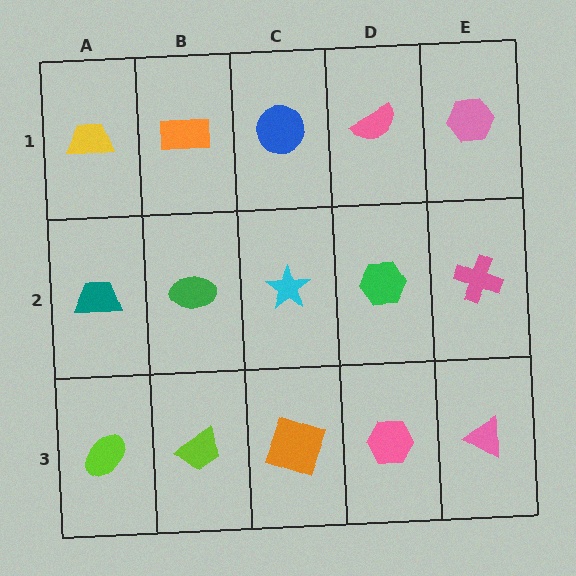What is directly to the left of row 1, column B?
A yellow trapezoid.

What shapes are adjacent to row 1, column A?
A teal trapezoid (row 2, column A), an orange rectangle (row 1, column B).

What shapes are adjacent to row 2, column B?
An orange rectangle (row 1, column B), a lime trapezoid (row 3, column B), a teal trapezoid (row 2, column A), a cyan star (row 2, column C).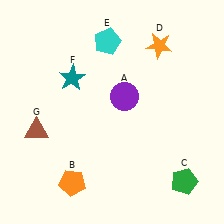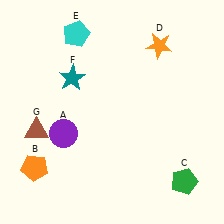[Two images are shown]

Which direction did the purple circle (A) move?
The purple circle (A) moved left.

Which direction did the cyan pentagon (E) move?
The cyan pentagon (E) moved left.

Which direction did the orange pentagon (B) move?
The orange pentagon (B) moved left.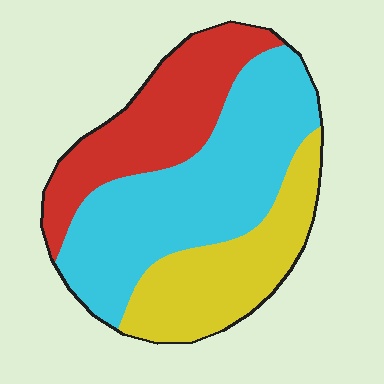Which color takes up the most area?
Cyan, at roughly 45%.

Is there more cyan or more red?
Cyan.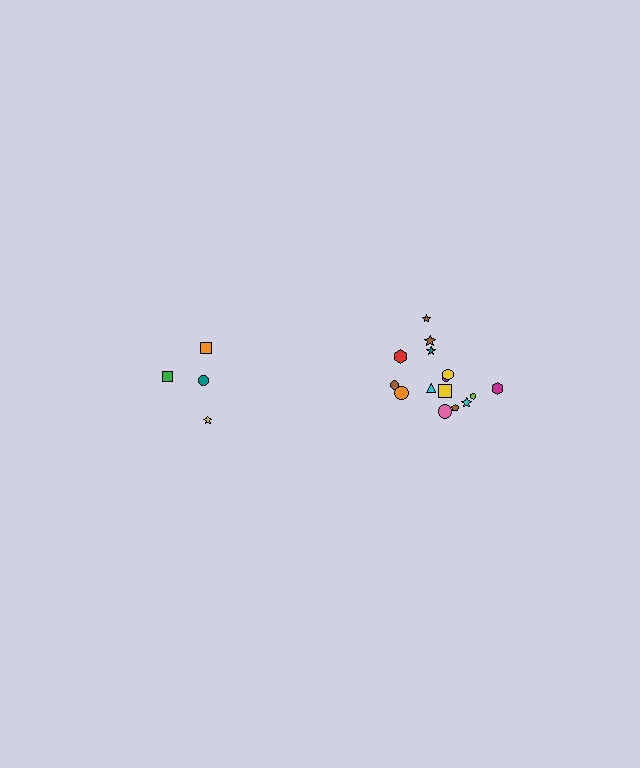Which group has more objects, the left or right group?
The right group.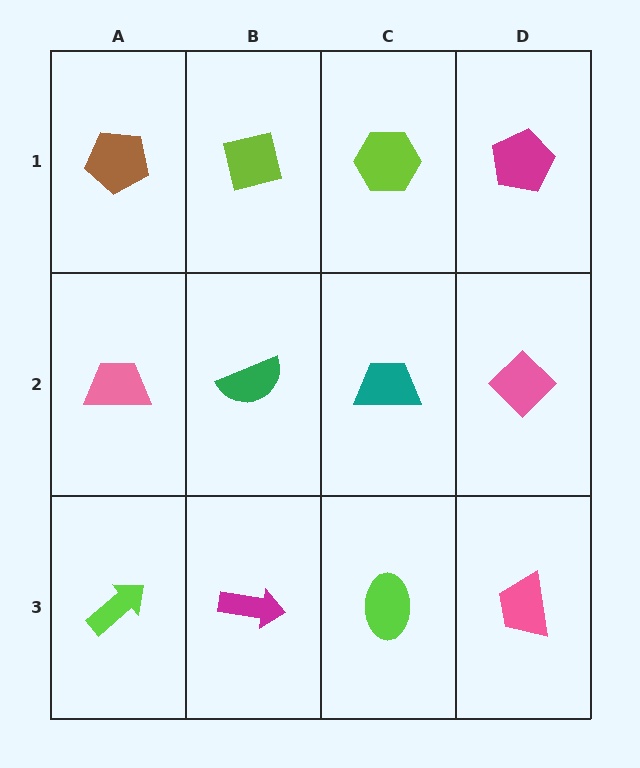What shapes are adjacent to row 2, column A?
A brown pentagon (row 1, column A), a lime arrow (row 3, column A), a green semicircle (row 2, column B).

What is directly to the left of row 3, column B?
A lime arrow.